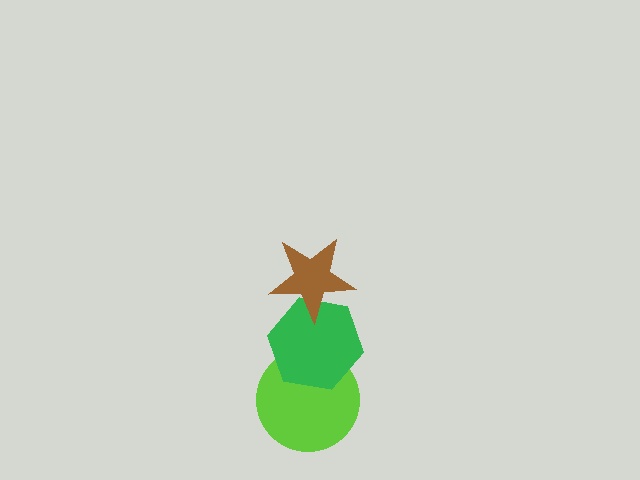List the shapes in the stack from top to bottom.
From top to bottom: the brown star, the green hexagon, the lime circle.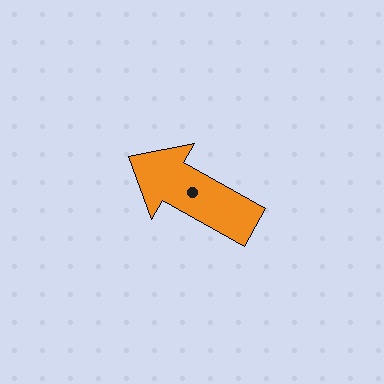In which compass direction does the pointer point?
Northwest.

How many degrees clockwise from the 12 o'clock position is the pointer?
Approximately 299 degrees.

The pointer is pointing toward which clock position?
Roughly 10 o'clock.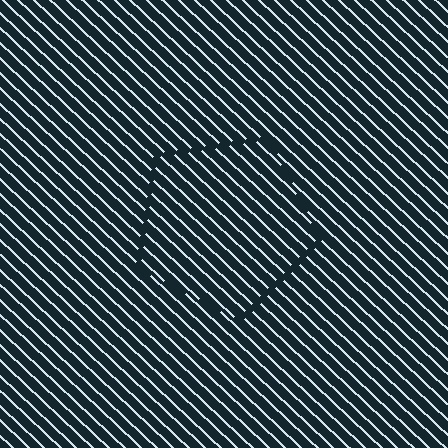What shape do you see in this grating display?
An illusory pentagon. The interior of the shape contains the same grating, shifted by half a period — the contour is defined by the phase discontinuity where line-ends from the inner and outer gratings abut.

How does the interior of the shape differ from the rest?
The interior of the shape contains the same grating, shifted by half a period — the contour is defined by the phase discontinuity where line-ends from the inner and outer gratings abut.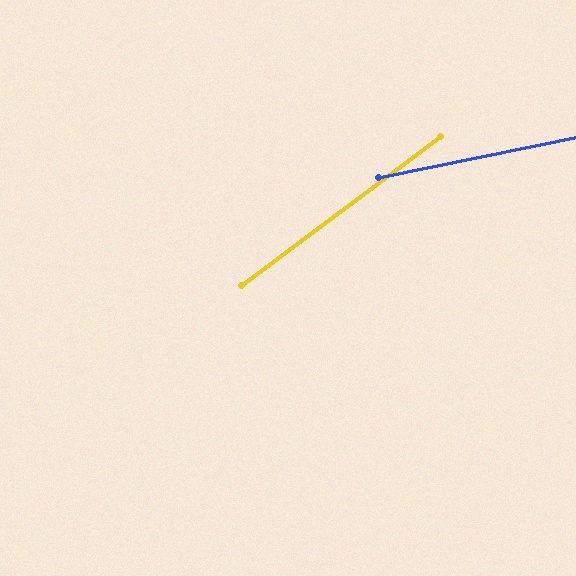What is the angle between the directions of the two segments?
Approximately 25 degrees.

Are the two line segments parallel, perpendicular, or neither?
Neither parallel nor perpendicular — they differ by about 25°.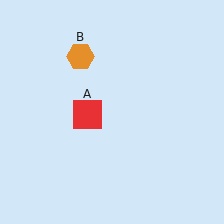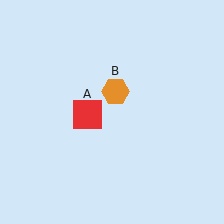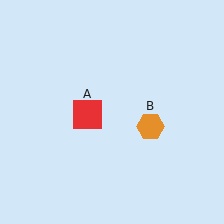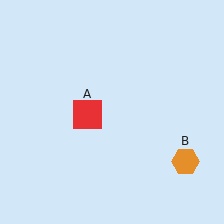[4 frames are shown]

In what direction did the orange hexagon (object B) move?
The orange hexagon (object B) moved down and to the right.